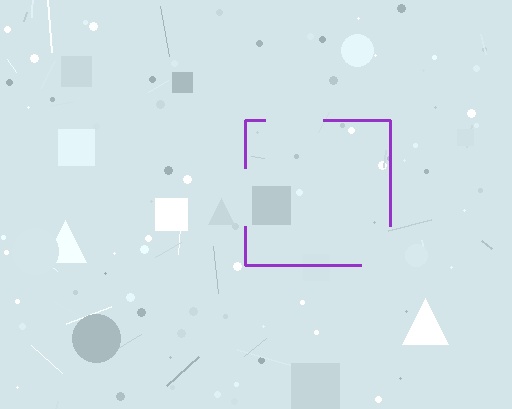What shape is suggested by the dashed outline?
The dashed outline suggests a square.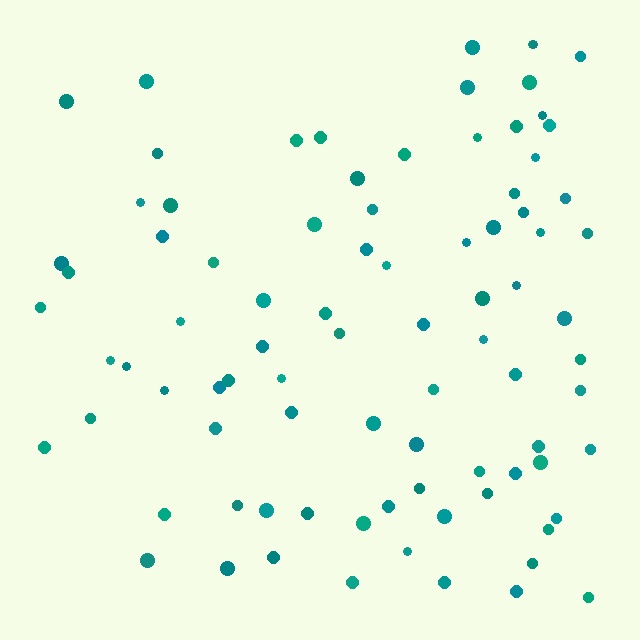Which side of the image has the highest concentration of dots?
The right.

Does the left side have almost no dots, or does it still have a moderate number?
Still a moderate number, just noticeably fewer than the right.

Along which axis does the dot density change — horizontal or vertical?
Horizontal.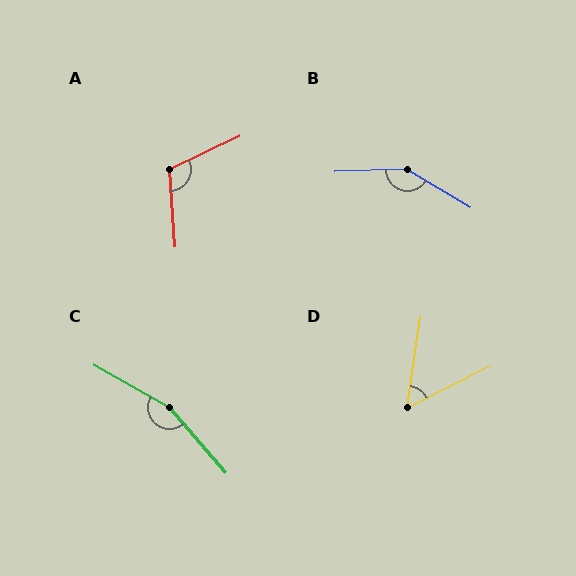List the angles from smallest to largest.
D (55°), A (112°), B (148°), C (160°).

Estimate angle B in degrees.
Approximately 148 degrees.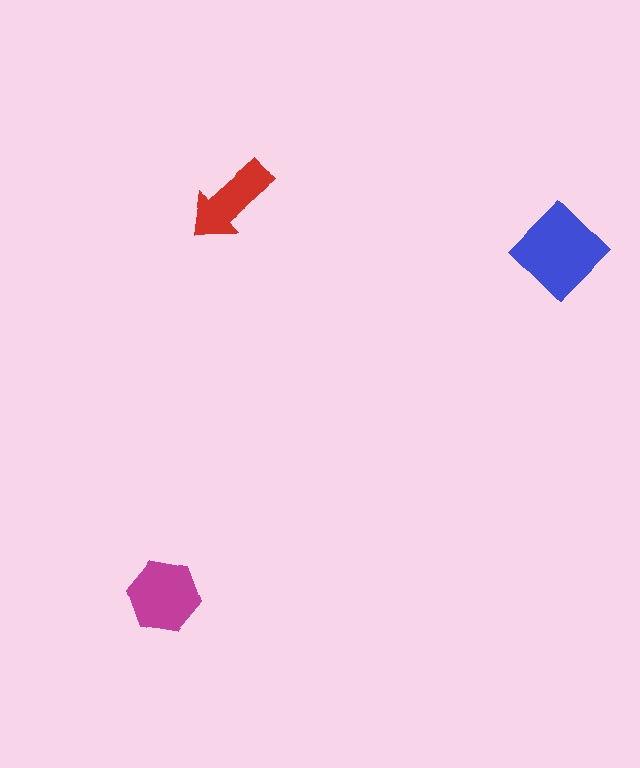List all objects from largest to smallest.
The blue diamond, the magenta hexagon, the red arrow.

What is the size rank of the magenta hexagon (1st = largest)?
2nd.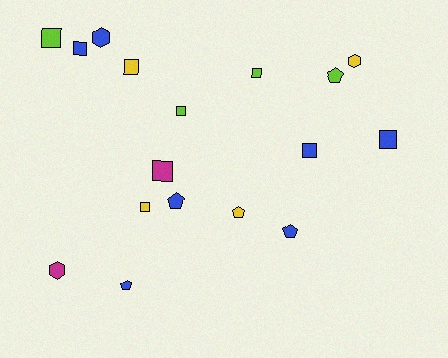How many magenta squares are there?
There is 1 magenta square.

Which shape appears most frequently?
Square, with 9 objects.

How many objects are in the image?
There are 17 objects.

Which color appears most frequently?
Blue, with 7 objects.